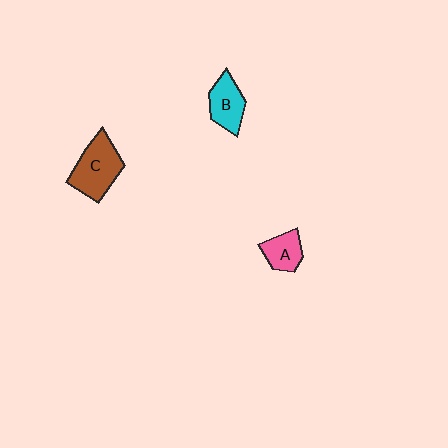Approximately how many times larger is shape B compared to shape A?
Approximately 1.2 times.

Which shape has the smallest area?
Shape A (pink).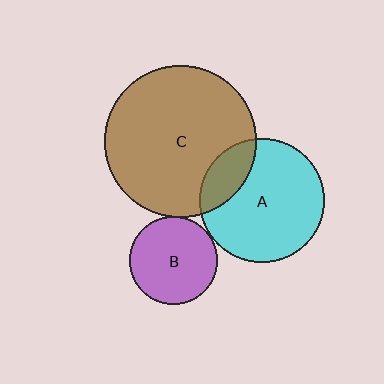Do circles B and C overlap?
Yes.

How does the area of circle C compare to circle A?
Approximately 1.5 times.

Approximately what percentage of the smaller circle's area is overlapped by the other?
Approximately 5%.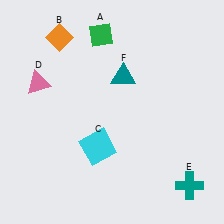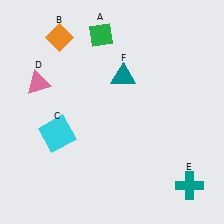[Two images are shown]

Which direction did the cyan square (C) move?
The cyan square (C) moved left.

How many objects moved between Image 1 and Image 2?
1 object moved between the two images.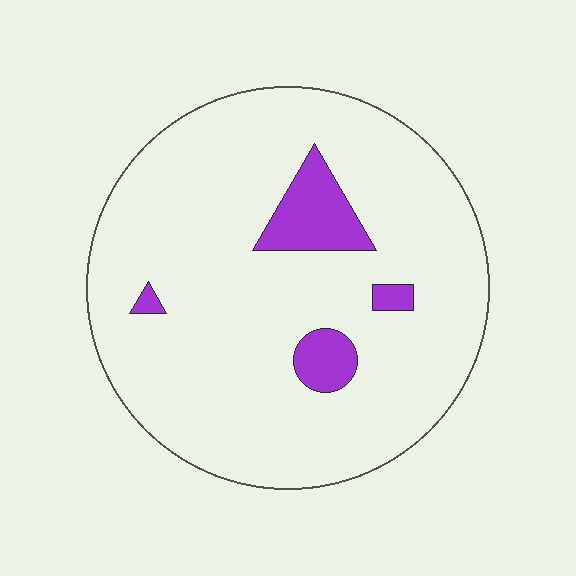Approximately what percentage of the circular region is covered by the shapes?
Approximately 10%.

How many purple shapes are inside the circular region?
4.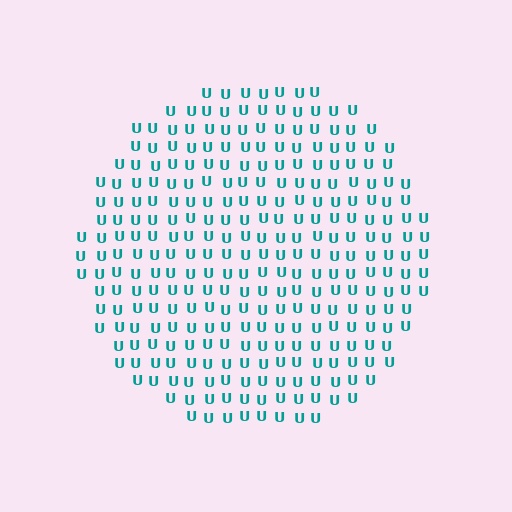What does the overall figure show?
The overall figure shows a circle.